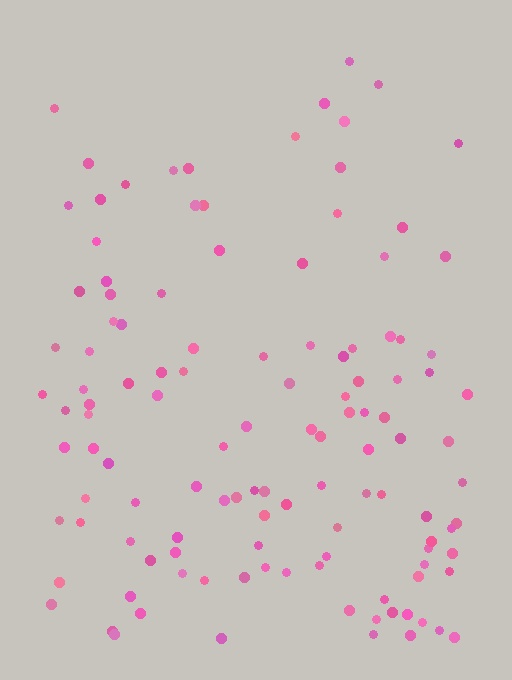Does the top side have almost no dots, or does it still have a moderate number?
Still a moderate number, just noticeably fewer than the bottom.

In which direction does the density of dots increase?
From top to bottom, with the bottom side densest.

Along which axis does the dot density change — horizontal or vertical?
Vertical.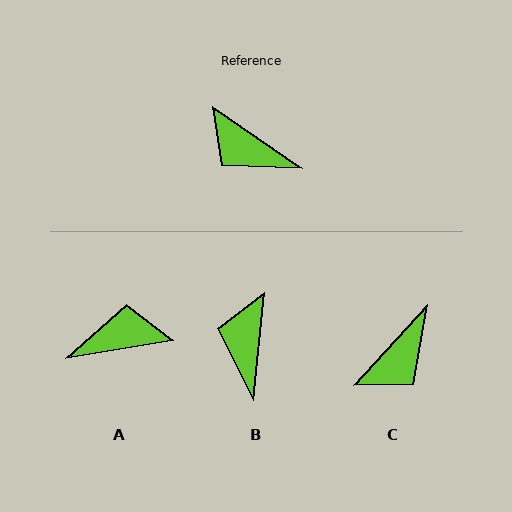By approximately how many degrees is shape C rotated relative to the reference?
Approximately 82 degrees counter-clockwise.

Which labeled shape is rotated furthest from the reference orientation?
A, about 136 degrees away.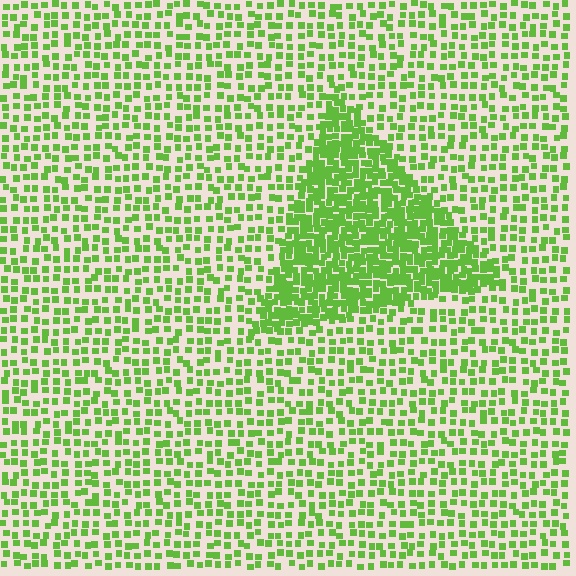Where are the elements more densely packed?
The elements are more densely packed inside the triangle boundary.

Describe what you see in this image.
The image contains small lime elements arranged at two different densities. A triangle-shaped region is visible where the elements are more densely packed than the surrounding area.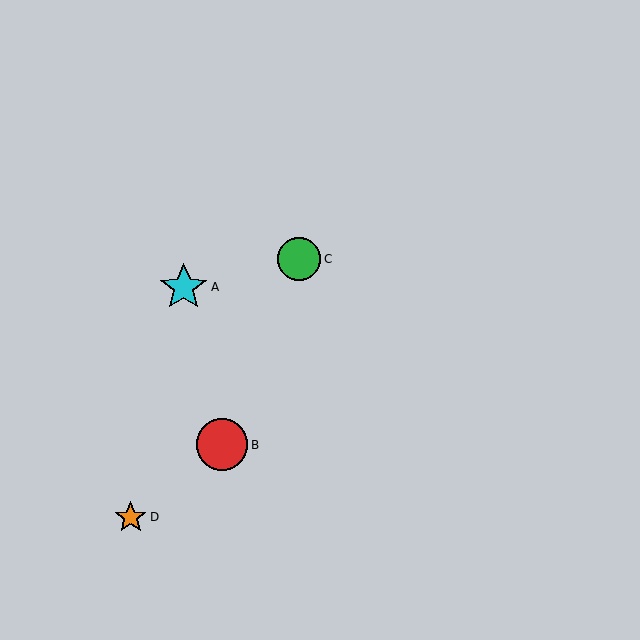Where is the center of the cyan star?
The center of the cyan star is at (184, 287).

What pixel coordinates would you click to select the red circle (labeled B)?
Click at (222, 445) to select the red circle B.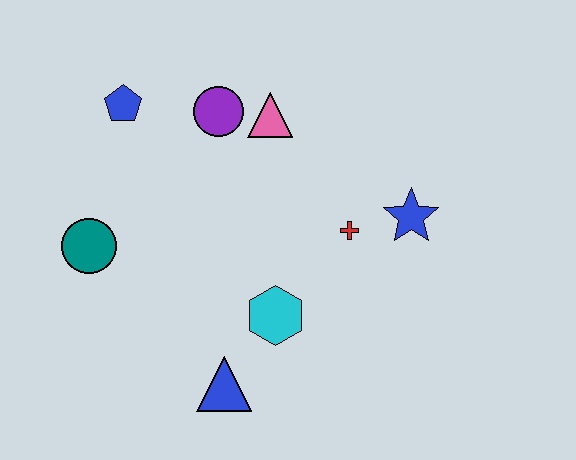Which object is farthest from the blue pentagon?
The blue star is farthest from the blue pentagon.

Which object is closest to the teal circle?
The blue pentagon is closest to the teal circle.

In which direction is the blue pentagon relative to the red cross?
The blue pentagon is to the left of the red cross.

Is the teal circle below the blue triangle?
No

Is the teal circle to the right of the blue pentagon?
No